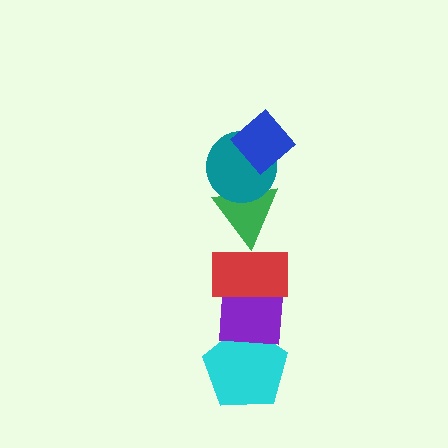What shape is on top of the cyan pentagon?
The purple square is on top of the cyan pentagon.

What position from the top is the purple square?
The purple square is 5th from the top.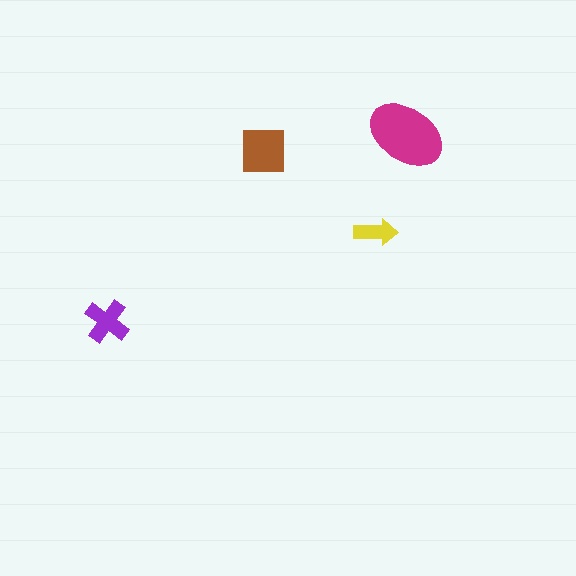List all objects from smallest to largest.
The yellow arrow, the purple cross, the brown square, the magenta ellipse.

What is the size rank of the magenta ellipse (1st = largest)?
1st.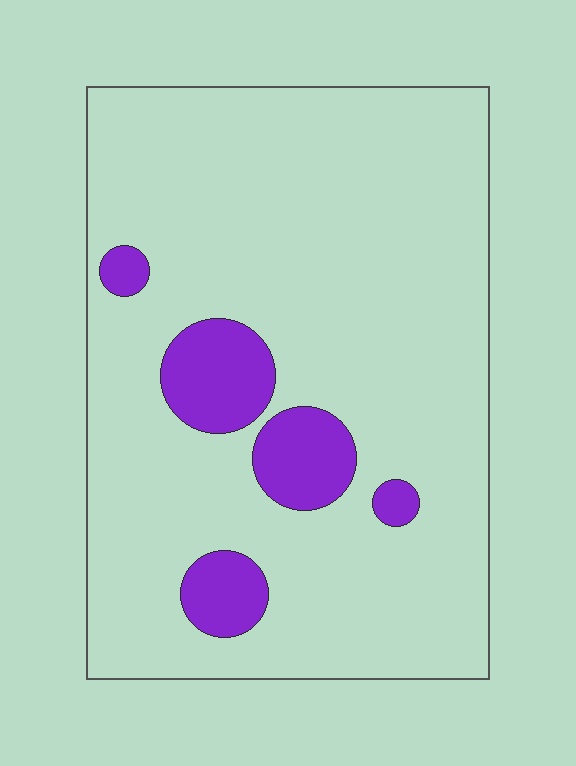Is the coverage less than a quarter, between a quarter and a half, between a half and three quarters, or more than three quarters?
Less than a quarter.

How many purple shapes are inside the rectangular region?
5.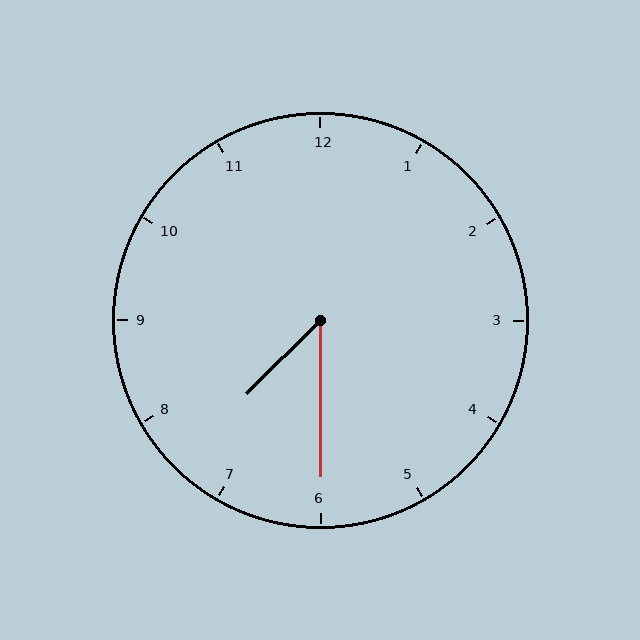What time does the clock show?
7:30.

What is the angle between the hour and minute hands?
Approximately 45 degrees.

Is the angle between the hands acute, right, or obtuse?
It is acute.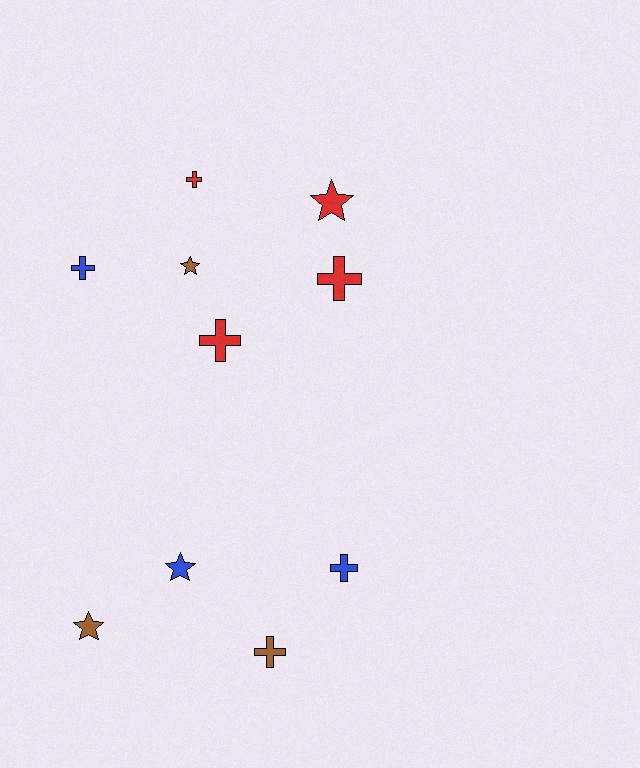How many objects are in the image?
There are 10 objects.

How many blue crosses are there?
There are 2 blue crosses.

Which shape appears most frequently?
Cross, with 6 objects.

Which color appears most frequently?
Red, with 4 objects.